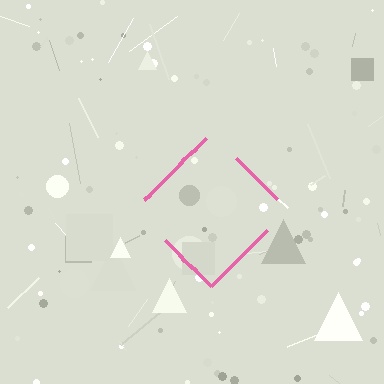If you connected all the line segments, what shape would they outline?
They would outline a diamond.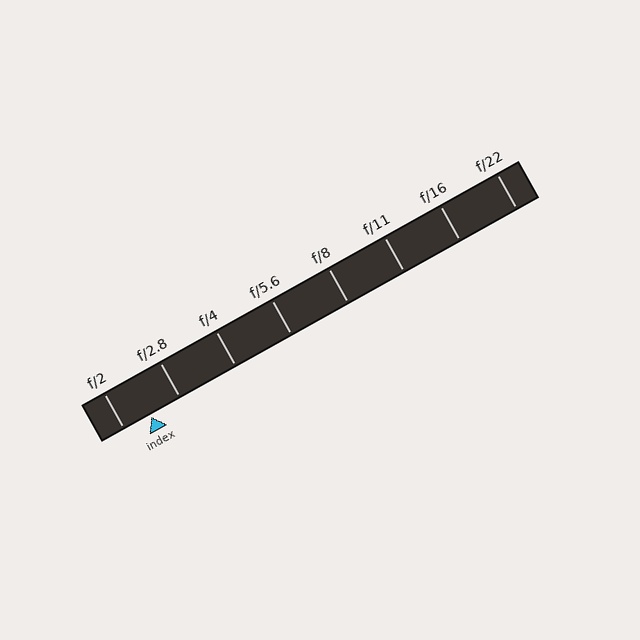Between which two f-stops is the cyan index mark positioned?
The index mark is between f/2 and f/2.8.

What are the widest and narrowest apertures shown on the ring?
The widest aperture shown is f/2 and the narrowest is f/22.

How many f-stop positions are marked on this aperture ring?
There are 8 f-stop positions marked.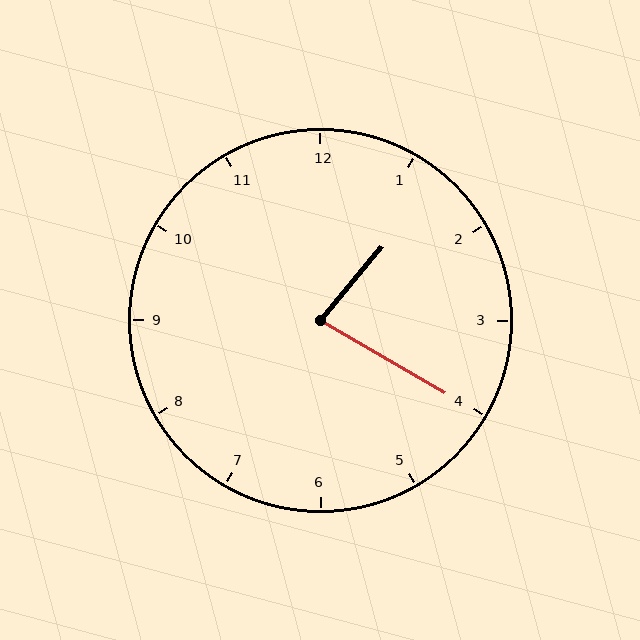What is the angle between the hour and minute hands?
Approximately 80 degrees.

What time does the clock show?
1:20.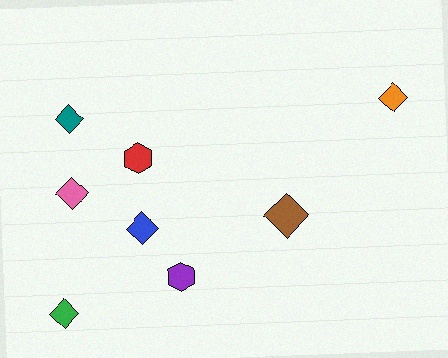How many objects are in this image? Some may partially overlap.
There are 8 objects.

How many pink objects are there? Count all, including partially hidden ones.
There is 1 pink object.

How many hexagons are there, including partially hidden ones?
There are 2 hexagons.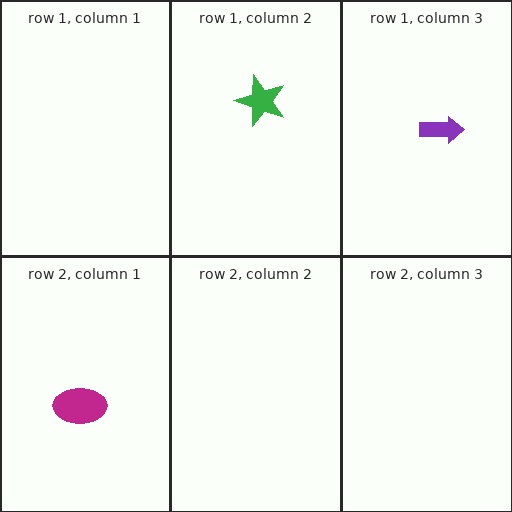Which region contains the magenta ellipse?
The row 2, column 1 region.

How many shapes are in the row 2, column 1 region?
1.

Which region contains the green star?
The row 1, column 2 region.